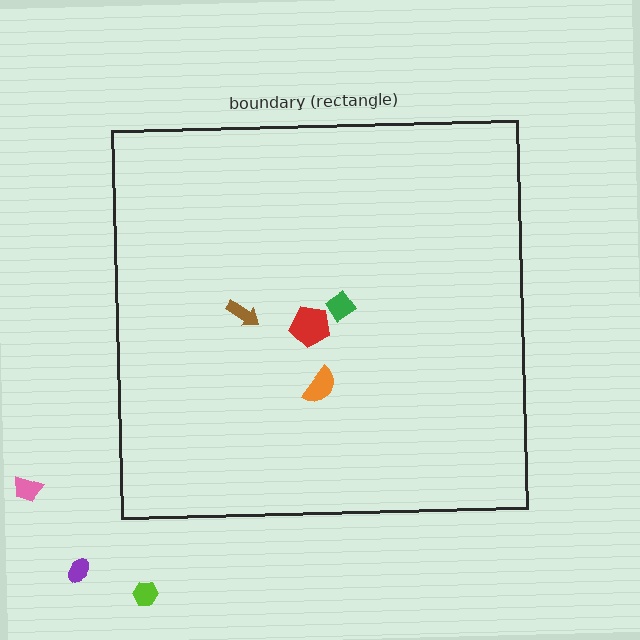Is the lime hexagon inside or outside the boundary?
Outside.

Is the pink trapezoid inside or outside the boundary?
Outside.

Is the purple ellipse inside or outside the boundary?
Outside.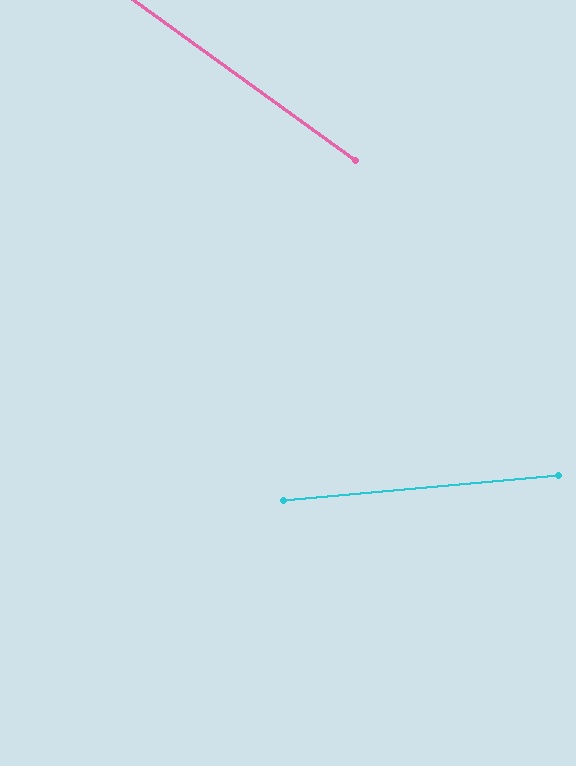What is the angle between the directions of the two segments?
Approximately 41 degrees.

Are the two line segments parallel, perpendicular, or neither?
Neither parallel nor perpendicular — they differ by about 41°.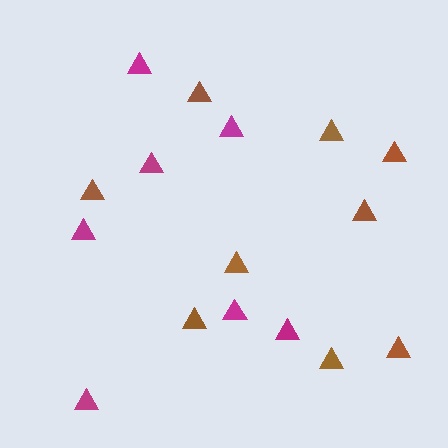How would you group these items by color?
There are 2 groups: one group of brown triangles (9) and one group of magenta triangles (7).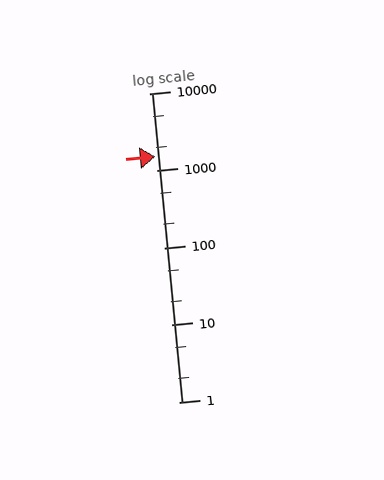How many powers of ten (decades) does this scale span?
The scale spans 4 decades, from 1 to 10000.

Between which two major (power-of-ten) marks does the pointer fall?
The pointer is between 1000 and 10000.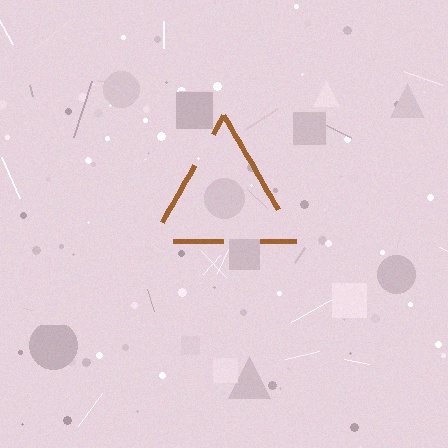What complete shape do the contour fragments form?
The contour fragments form a triangle.